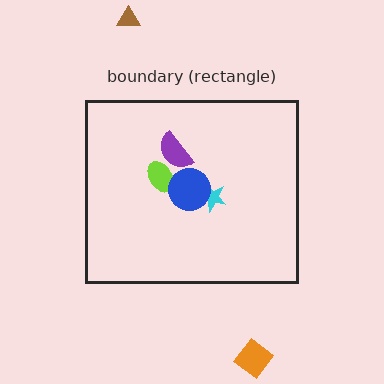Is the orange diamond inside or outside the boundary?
Outside.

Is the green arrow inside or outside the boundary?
Inside.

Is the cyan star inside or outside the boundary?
Inside.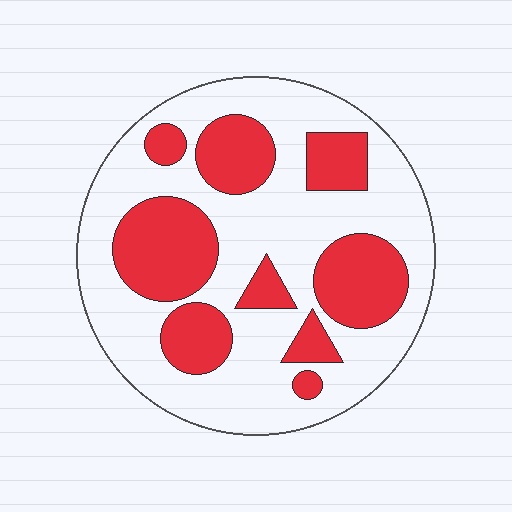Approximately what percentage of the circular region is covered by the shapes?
Approximately 35%.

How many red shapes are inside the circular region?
9.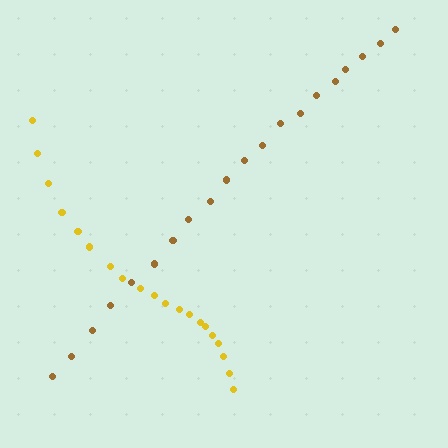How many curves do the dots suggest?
There are 2 distinct paths.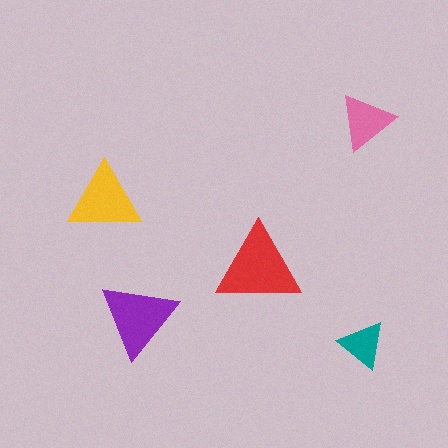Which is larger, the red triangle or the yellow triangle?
The red one.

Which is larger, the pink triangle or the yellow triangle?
The yellow one.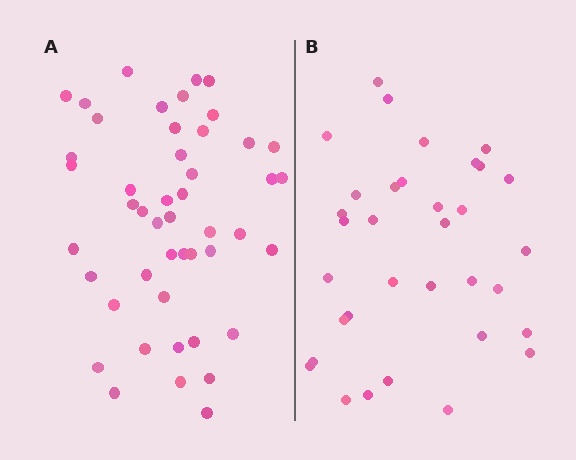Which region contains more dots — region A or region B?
Region A (the left region) has more dots.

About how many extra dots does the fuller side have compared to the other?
Region A has approximately 15 more dots than region B.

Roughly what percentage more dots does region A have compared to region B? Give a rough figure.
About 40% more.